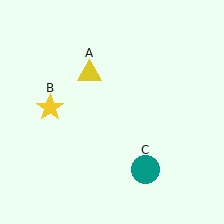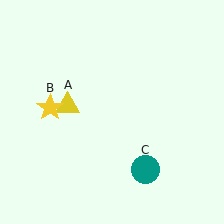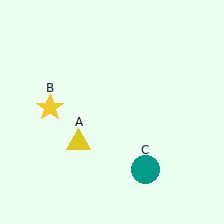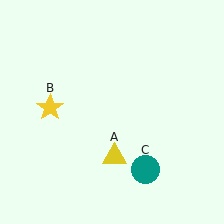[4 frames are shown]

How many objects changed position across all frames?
1 object changed position: yellow triangle (object A).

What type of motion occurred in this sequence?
The yellow triangle (object A) rotated counterclockwise around the center of the scene.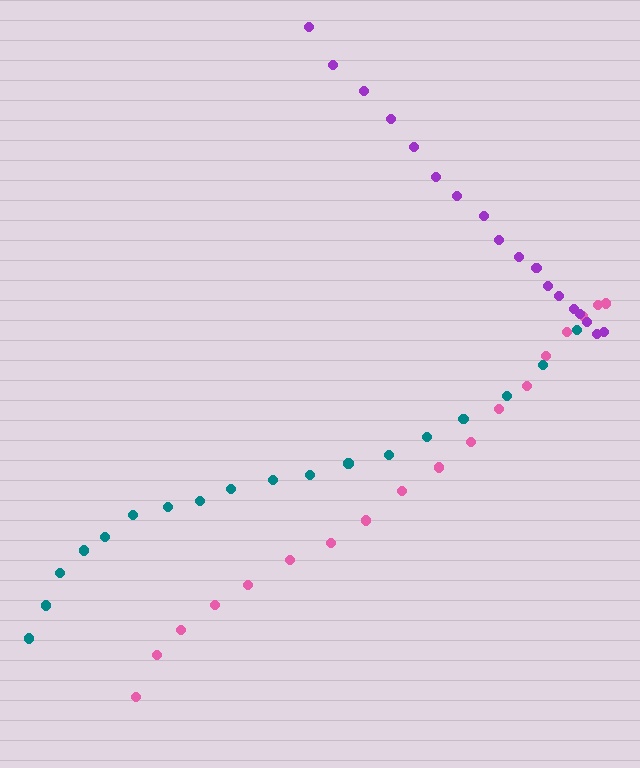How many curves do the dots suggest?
There are 3 distinct paths.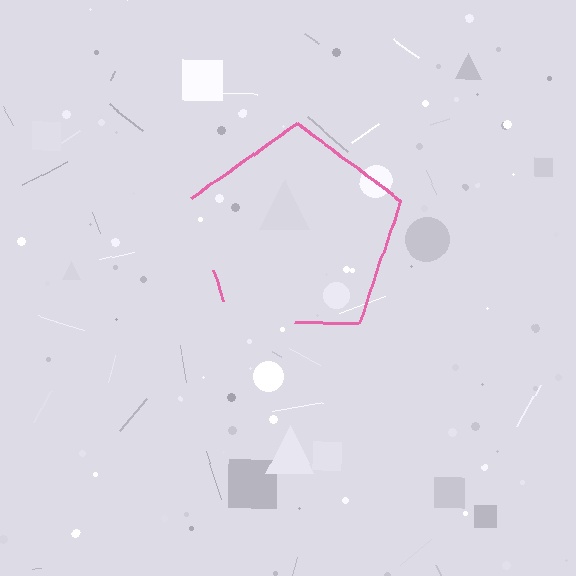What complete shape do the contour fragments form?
The contour fragments form a pentagon.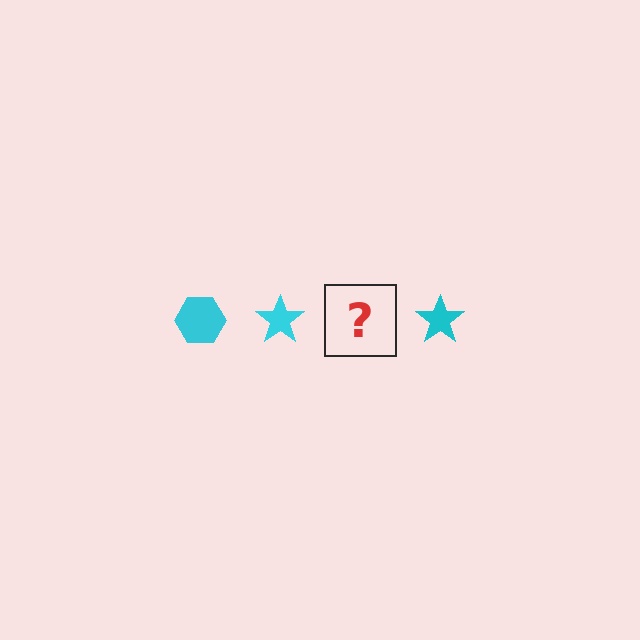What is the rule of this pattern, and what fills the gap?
The rule is that the pattern cycles through hexagon, star shapes in cyan. The gap should be filled with a cyan hexagon.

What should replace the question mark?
The question mark should be replaced with a cyan hexagon.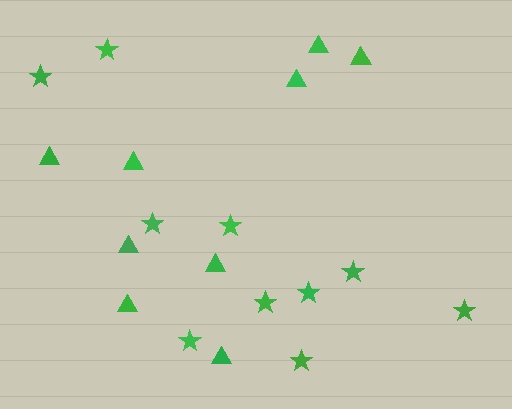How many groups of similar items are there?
There are 2 groups: one group of stars (10) and one group of triangles (9).